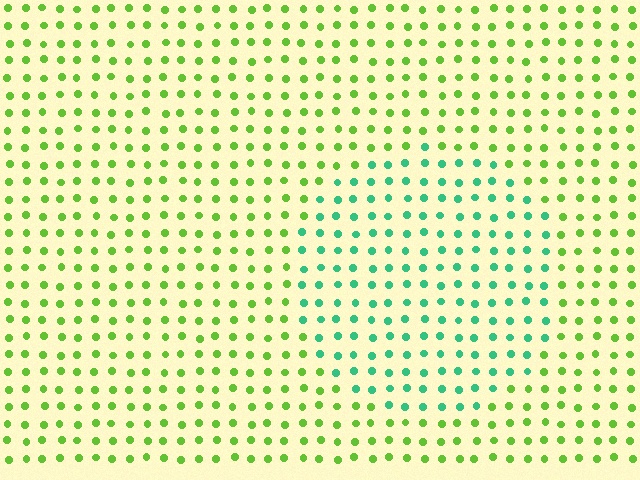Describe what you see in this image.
The image is filled with small lime elements in a uniform arrangement. A circle-shaped region is visible where the elements are tinted to a slightly different hue, forming a subtle color boundary.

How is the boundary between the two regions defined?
The boundary is defined purely by a slight shift in hue (about 52 degrees). Spacing, size, and orientation are identical on both sides.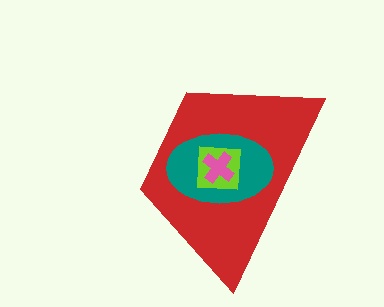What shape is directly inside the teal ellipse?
The lime square.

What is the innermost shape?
The pink cross.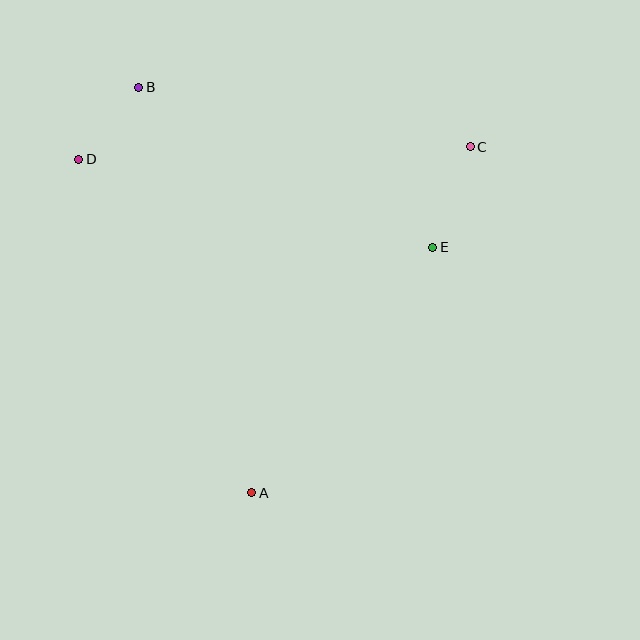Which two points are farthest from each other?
Points A and B are farthest from each other.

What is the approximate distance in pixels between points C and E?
The distance between C and E is approximately 107 pixels.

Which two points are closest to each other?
Points B and D are closest to each other.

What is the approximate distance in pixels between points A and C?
The distance between A and C is approximately 409 pixels.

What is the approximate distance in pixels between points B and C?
The distance between B and C is approximately 337 pixels.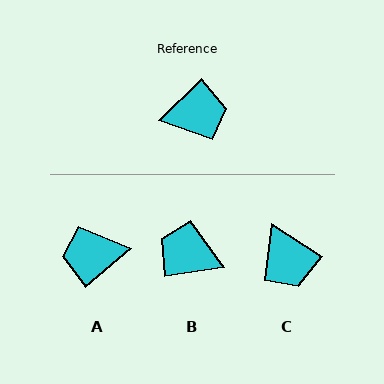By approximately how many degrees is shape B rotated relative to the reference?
Approximately 145 degrees counter-clockwise.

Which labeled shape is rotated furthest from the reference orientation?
A, about 176 degrees away.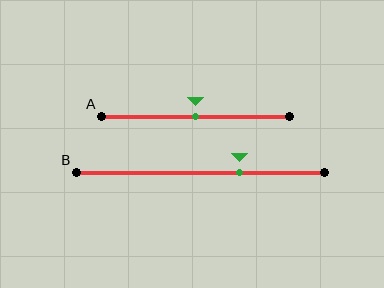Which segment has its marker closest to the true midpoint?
Segment A has its marker closest to the true midpoint.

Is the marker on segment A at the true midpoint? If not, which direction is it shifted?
Yes, the marker on segment A is at the true midpoint.